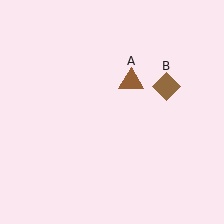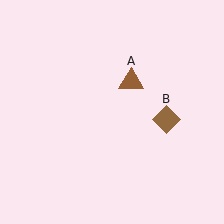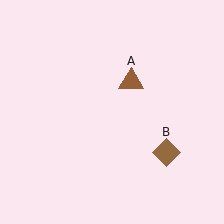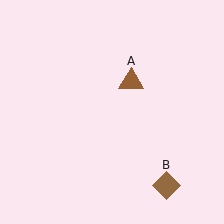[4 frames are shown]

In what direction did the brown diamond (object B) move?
The brown diamond (object B) moved down.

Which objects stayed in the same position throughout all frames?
Brown triangle (object A) remained stationary.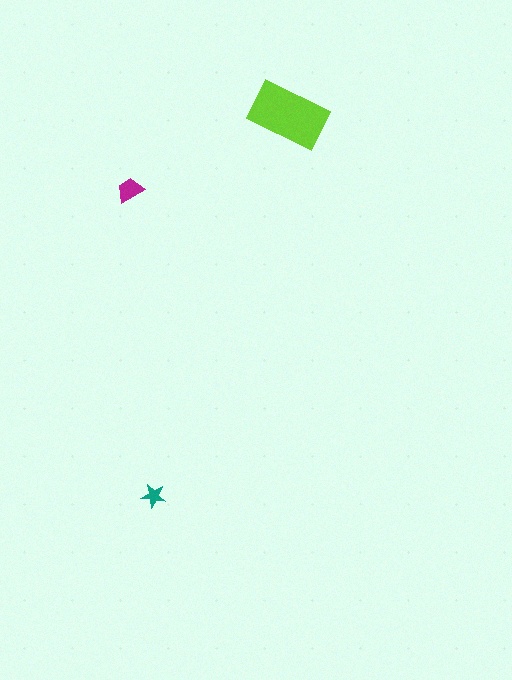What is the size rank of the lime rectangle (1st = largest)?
1st.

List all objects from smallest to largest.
The teal star, the magenta trapezoid, the lime rectangle.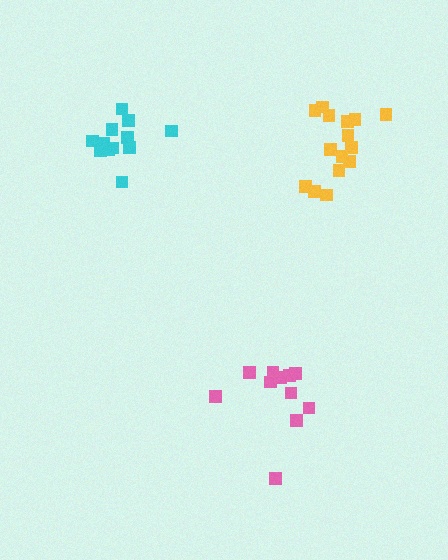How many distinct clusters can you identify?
There are 3 distinct clusters.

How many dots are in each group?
Group 1: 15 dots, Group 2: 11 dots, Group 3: 12 dots (38 total).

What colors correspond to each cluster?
The clusters are colored: yellow, pink, cyan.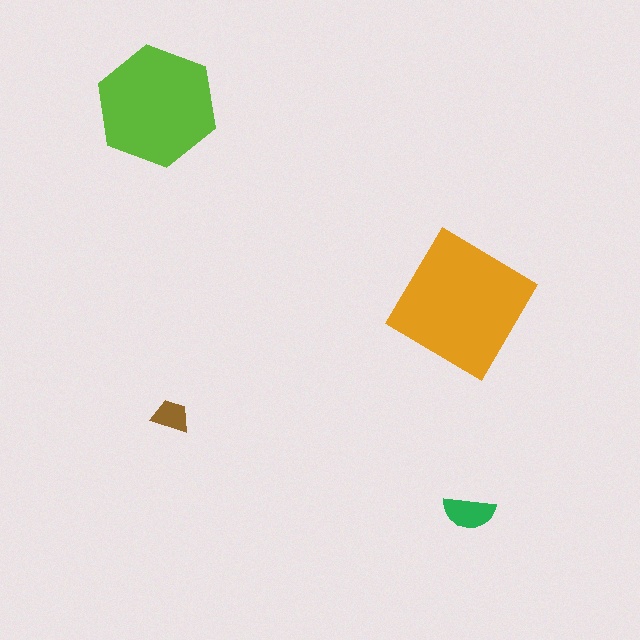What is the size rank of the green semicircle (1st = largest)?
3rd.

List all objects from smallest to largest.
The brown trapezoid, the green semicircle, the lime hexagon, the orange diamond.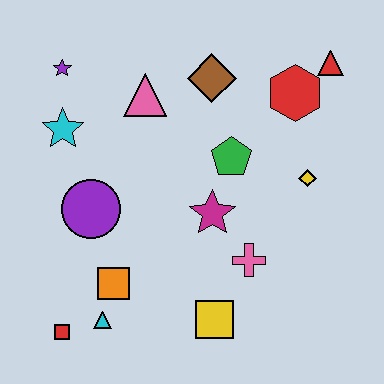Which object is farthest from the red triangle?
The red square is farthest from the red triangle.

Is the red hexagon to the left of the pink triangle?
No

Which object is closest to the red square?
The cyan triangle is closest to the red square.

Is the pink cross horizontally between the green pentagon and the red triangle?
Yes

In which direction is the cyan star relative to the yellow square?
The cyan star is above the yellow square.